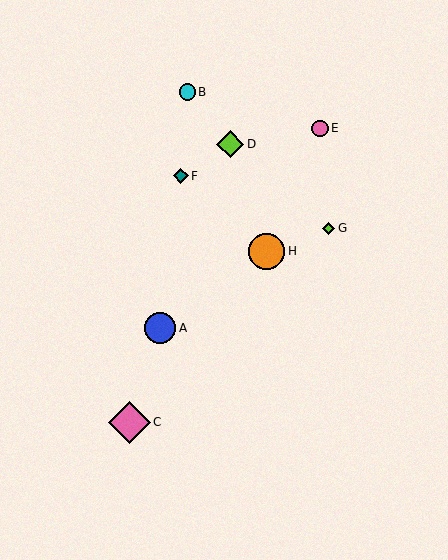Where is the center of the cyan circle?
The center of the cyan circle is at (187, 92).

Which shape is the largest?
The pink diamond (labeled C) is the largest.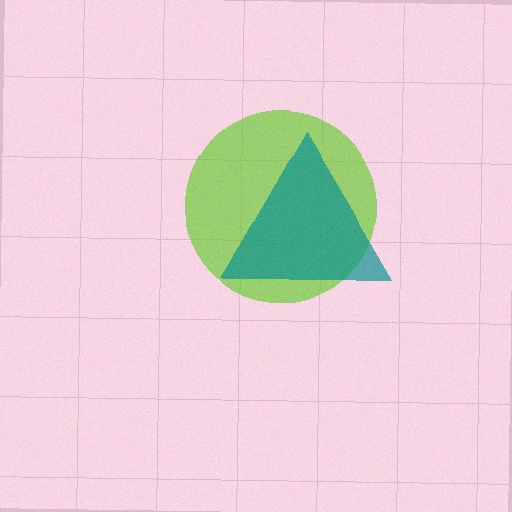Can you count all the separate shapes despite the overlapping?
Yes, there are 2 separate shapes.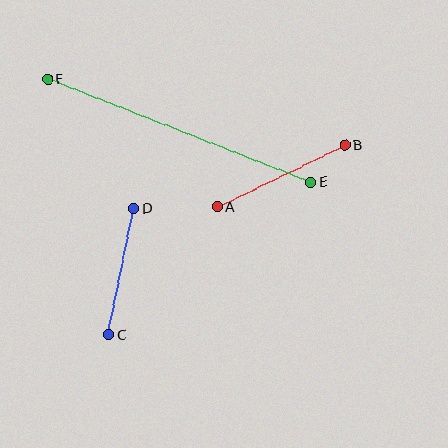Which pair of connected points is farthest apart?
Points E and F are farthest apart.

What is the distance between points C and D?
The distance is approximately 129 pixels.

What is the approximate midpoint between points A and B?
The midpoint is at approximately (281, 176) pixels.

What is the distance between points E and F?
The distance is approximately 283 pixels.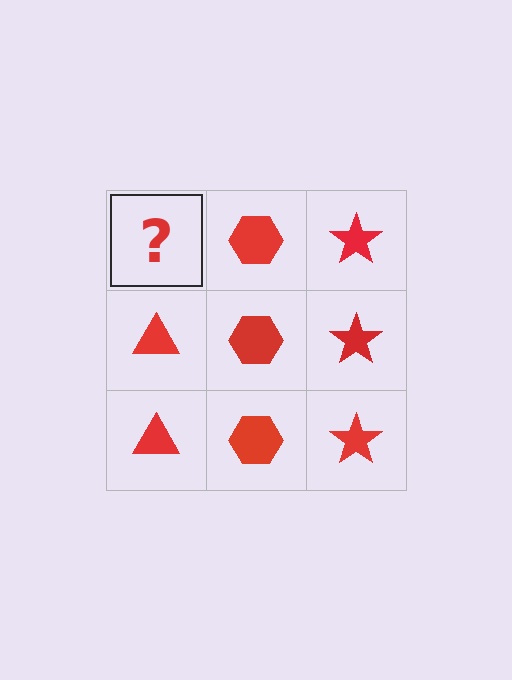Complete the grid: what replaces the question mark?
The question mark should be replaced with a red triangle.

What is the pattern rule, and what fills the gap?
The rule is that each column has a consistent shape. The gap should be filled with a red triangle.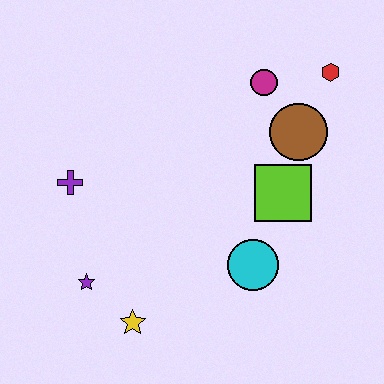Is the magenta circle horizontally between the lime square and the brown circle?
No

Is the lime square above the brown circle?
No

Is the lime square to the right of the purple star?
Yes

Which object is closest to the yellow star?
The purple star is closest to the yellow star.